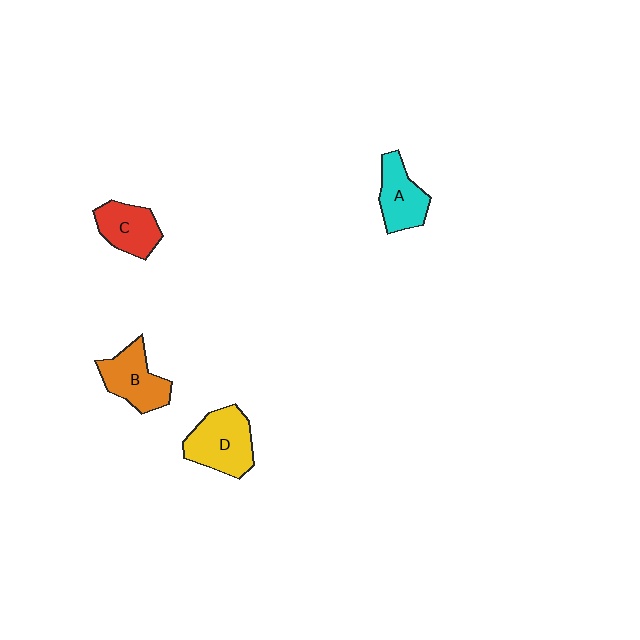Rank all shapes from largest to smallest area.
From largest to smallest: D (yellow), B (orange), A (cyan), C (red).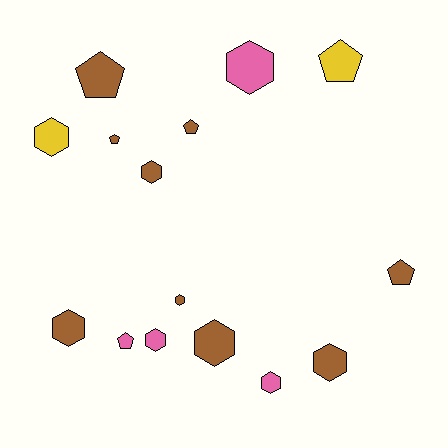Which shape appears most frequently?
Hexagon, with 9 objects.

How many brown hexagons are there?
There are 5 brown hexagons.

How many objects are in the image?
There are 15 objects.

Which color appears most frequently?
Brown, with 9 objects.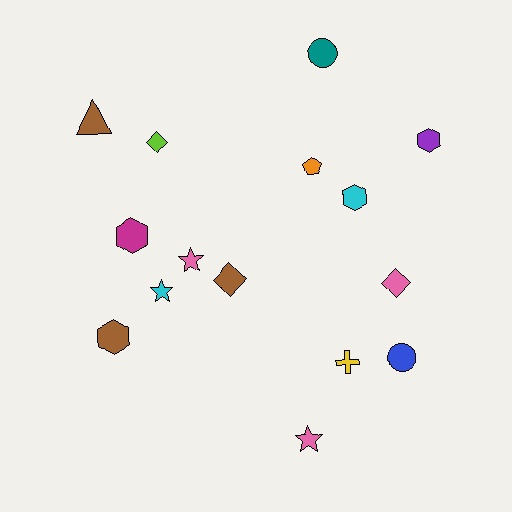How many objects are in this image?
There are 15 objects.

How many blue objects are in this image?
There is 1 blue object.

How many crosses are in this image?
There is 1 cross.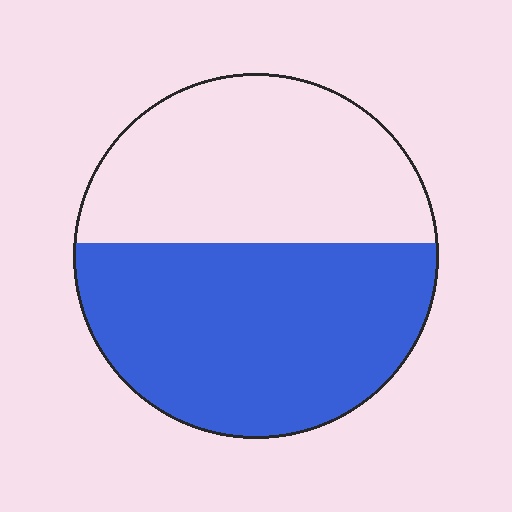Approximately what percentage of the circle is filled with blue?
Approximately 55%.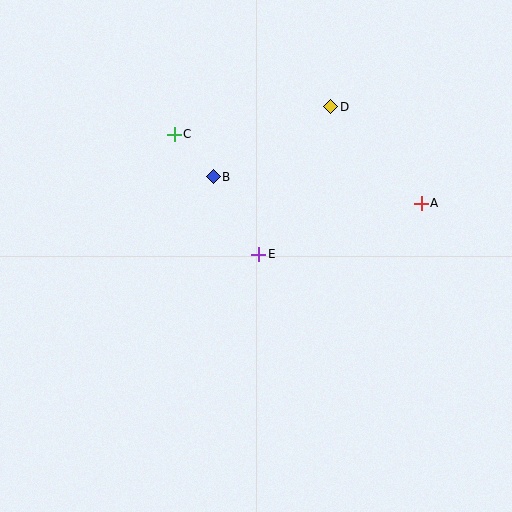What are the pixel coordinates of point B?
Point B is at (213, 177).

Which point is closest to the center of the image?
Point E at (259, 254) is closest to the center.